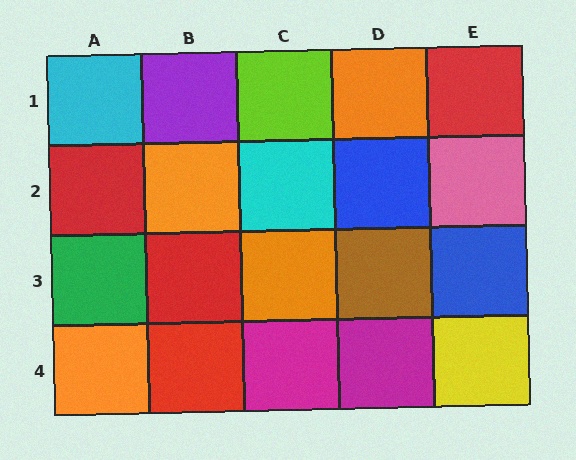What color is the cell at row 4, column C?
Magenta.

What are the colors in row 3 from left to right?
Green, red, orange, brown, blue.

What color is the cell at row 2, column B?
Orange.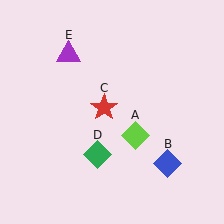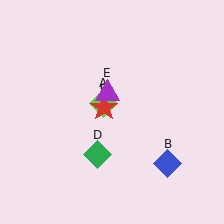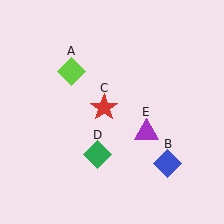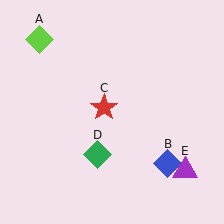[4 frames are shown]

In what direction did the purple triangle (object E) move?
The purple triangle (object E) moved down and to the right.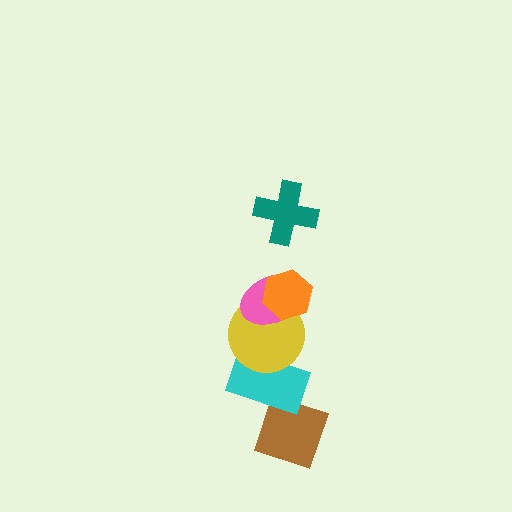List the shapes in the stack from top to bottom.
From top to bottom: the teal cross, the orange hexagon, the pink ellipse, the yellow circle, the cyan rectangle, the brown diamond.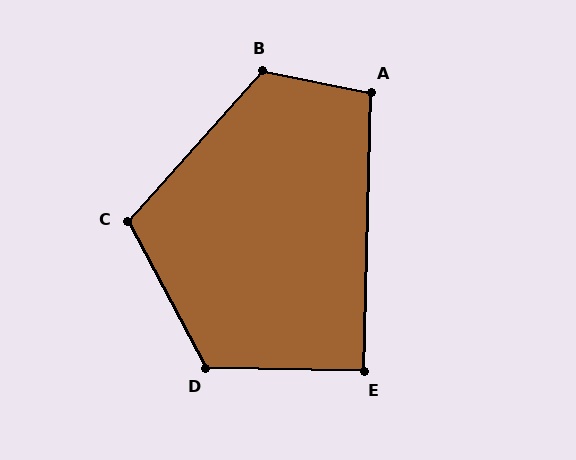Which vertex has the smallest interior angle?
E, at approximately 90 degrees.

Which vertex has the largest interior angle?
B, at approximately 121 degrees.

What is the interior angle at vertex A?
Approximately 100 degrees (obtuse).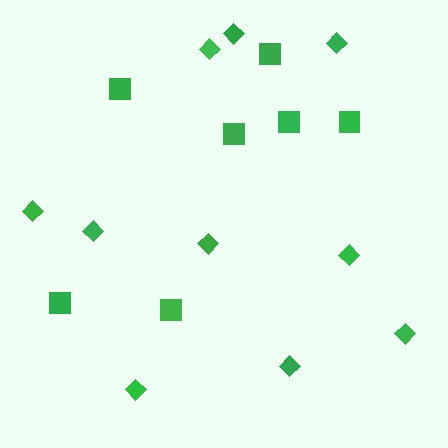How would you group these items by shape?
There are 2 groups: one group of diamonds (10) and one group of squares (7).